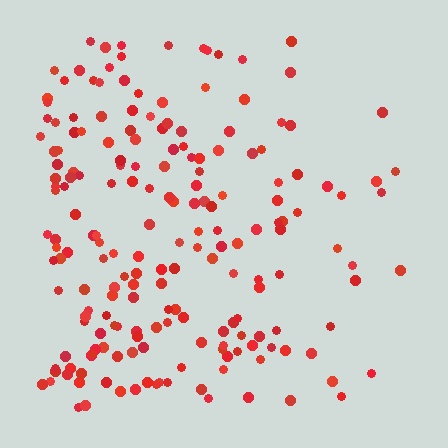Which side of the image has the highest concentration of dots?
The left.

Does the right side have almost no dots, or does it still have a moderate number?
Still a moderate number, just noticeably fewer than the left.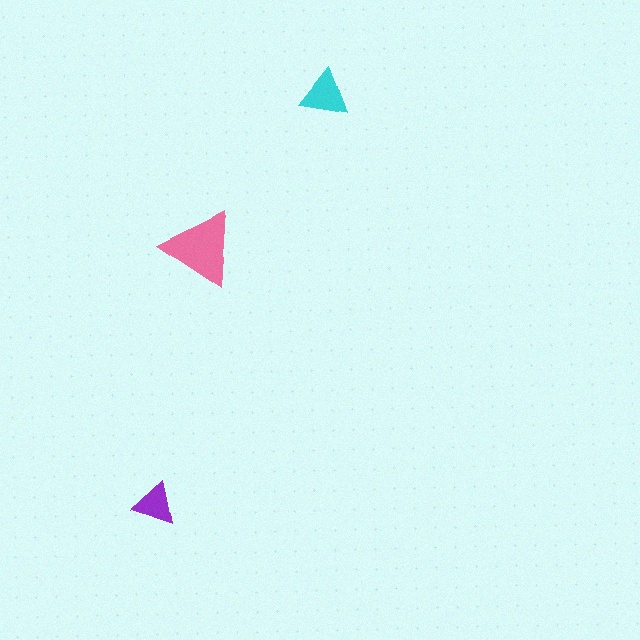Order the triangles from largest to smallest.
the pink one, the cyan one, the purple one.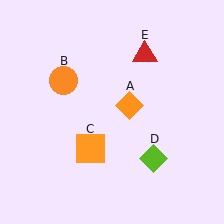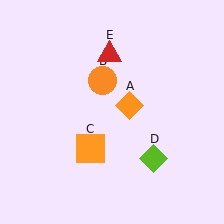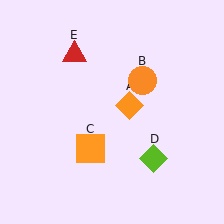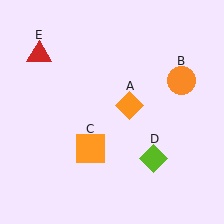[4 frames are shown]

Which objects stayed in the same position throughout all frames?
Orange diamond (object A) and orange square (object C) and lime diamond (object D) remained stationary.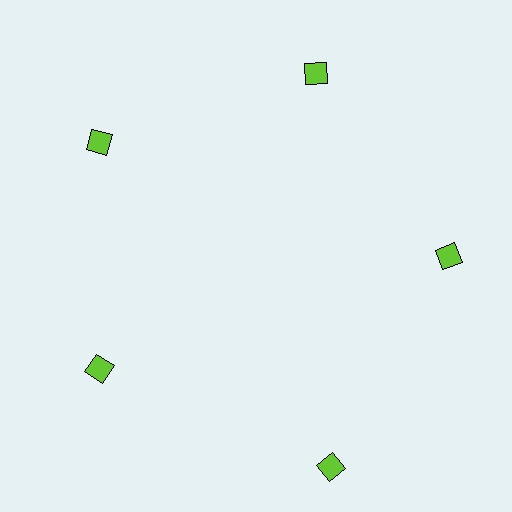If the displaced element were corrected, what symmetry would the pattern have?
It would have 5-fold rotational symmetry — the pattern would map onto itself every 72 degrees.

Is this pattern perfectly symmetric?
No. The 5 lime diamonds are arranged in a ring, but one element near the 5 o'clock position is pushed outward from the center, breaking the 5-fold rotational symmetry.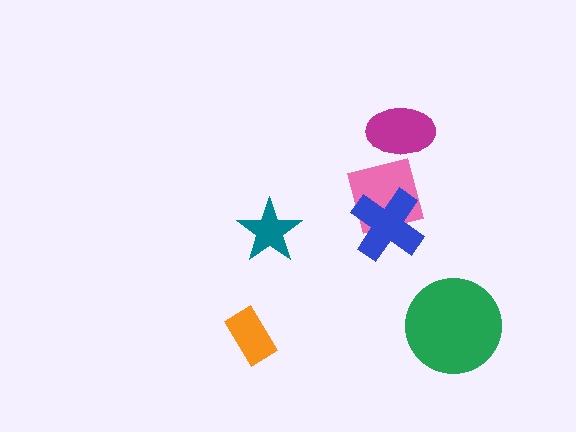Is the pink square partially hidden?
Yes, it is partially covered by another shape.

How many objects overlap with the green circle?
0 objects overlap with the green circle.